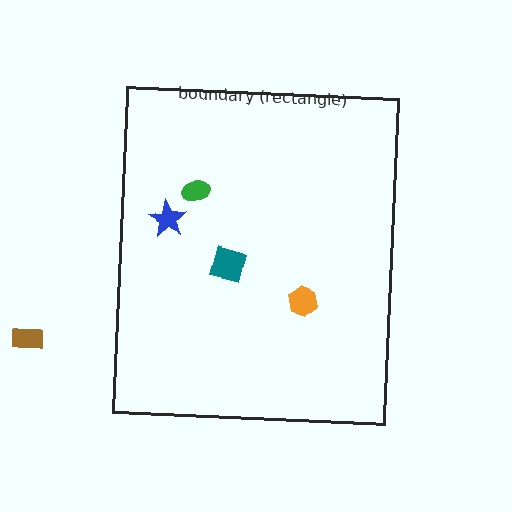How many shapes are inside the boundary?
4 inside, 1 outside.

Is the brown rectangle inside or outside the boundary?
Outside.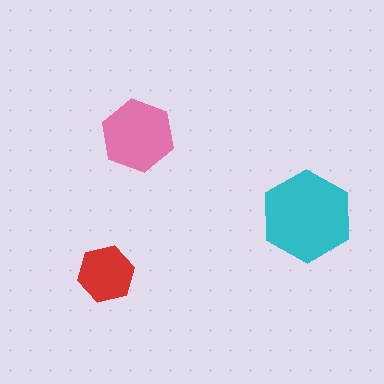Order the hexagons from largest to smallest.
the cyan one, the pink one, the red one.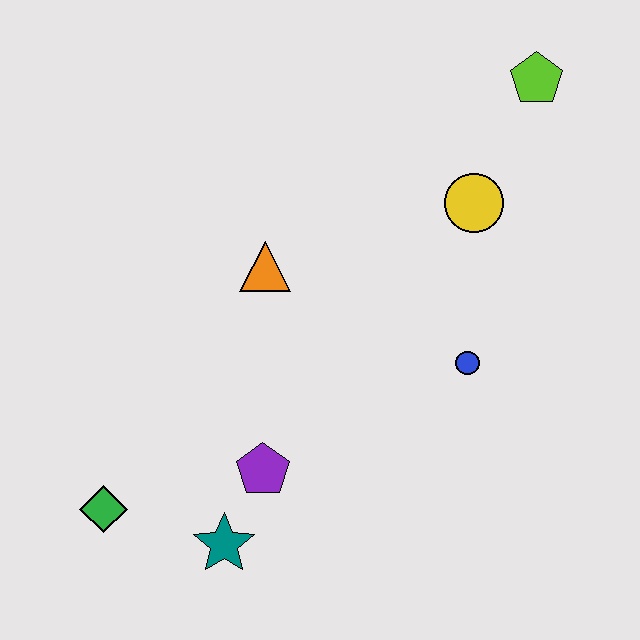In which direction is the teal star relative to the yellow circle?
The teal star is below the yellow circle.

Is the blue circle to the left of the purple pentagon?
No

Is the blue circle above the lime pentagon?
No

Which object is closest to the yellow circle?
The lime pentagon is closest to the yellow circle.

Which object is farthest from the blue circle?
The green diamond is farthest from the blue circle.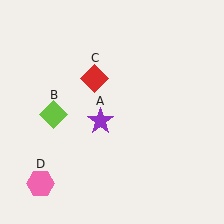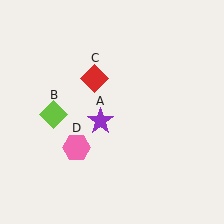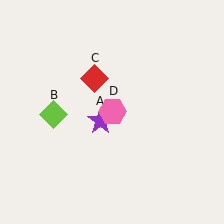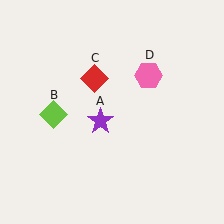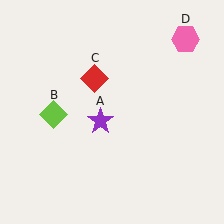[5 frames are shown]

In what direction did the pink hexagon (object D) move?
The pink hexagon (object D) moved up and to the right.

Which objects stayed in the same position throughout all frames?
Purple star (object A) and lime diamond (object B) and red diamond (object C) remained stationary.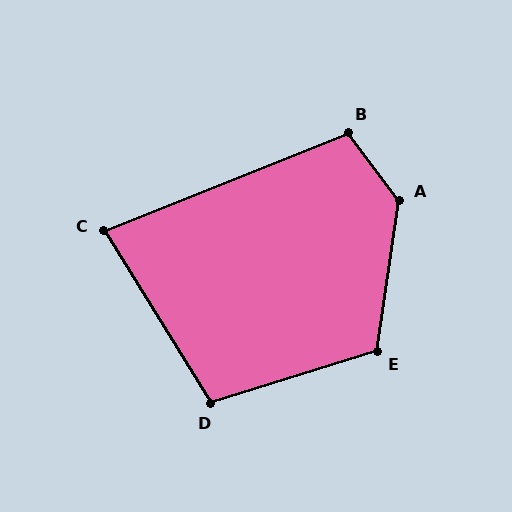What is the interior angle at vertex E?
Approximately 116 degrees (obtuse).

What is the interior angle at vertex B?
Approximately 105 degrees (obtuse).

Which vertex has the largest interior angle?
A, at approximately 134 degrees.